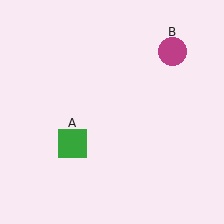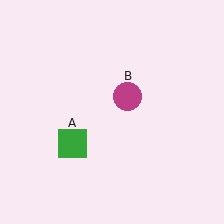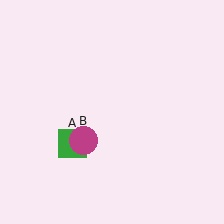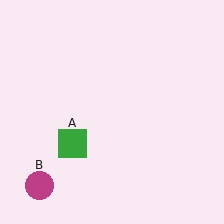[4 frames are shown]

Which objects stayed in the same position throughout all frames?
Green square (object A) remained stationary.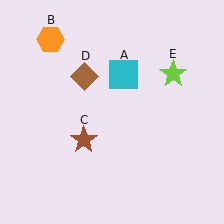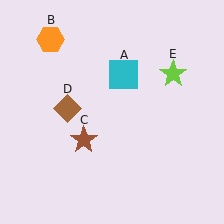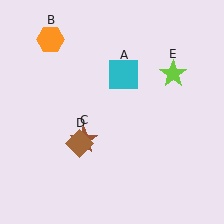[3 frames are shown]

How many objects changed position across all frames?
1 object changed position: brown diamond (object D).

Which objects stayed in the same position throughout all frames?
Cyan square (object A) and orange hexagon (object B) and brown star (object C) and lime star (object E) remained stationary.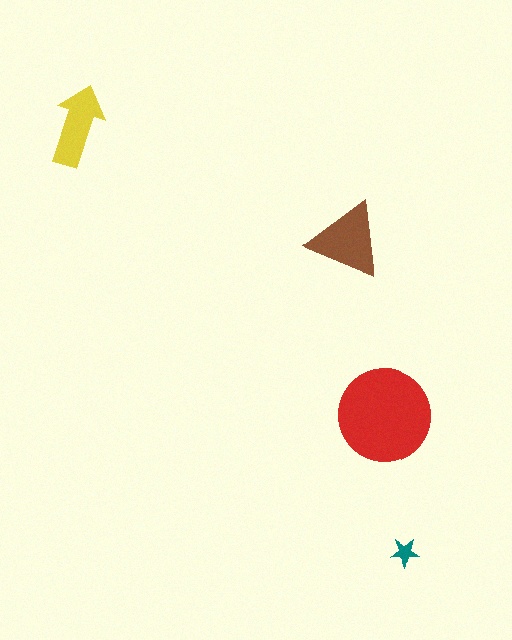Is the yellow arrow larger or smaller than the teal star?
Larger.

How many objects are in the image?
There are 4 objects in the image.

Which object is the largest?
The red circle.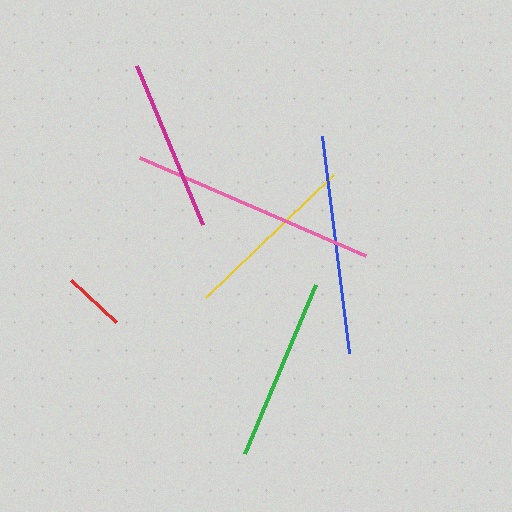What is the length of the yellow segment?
The yellow segment is approximately 177 pixels long.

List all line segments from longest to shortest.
From longest to shortest: pink, blue, green, yellow, magenta, red.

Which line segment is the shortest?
The red line is the shortest at approximately 62 pixels.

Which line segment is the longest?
The pink line is the longest at approximately 247 pixels.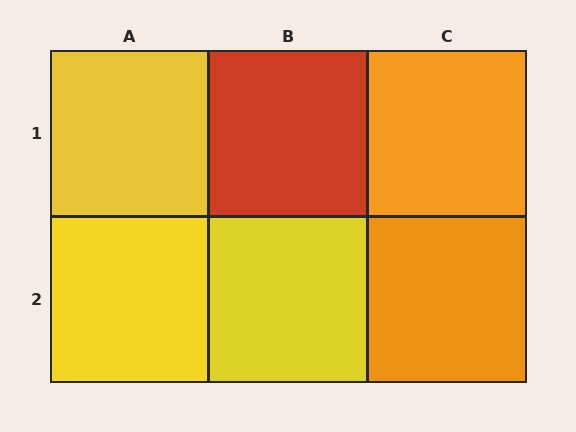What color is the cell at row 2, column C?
Orange.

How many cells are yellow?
3 cells are yellow.